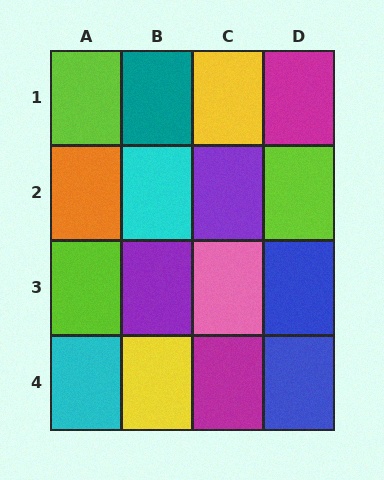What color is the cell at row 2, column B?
Cyan.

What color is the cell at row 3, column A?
Lime.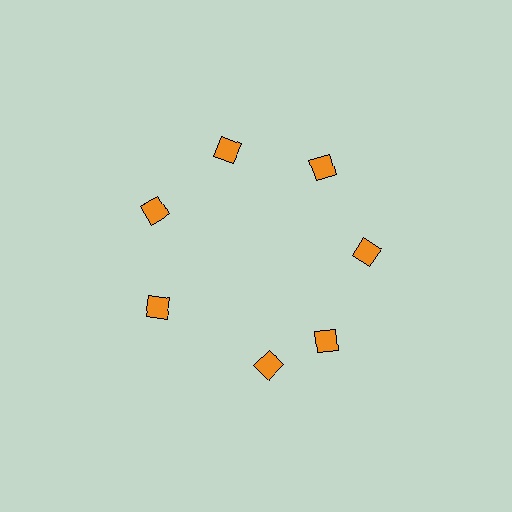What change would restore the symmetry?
The symmetry would be restored by rotating it back into even spacing with its neighbors so that all 7 diamonds sit at equal angles and equal distance from the center.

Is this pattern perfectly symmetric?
No. The 7 orange diamonds are arranged in a ring, but one element near the 6 o'clock position is rotated out of alignment along the ring, breaking the 7-fold rotational symmetry.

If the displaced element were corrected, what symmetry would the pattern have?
It would have 7-fold rotational symmetry — the pattern would map onto itself every 51 degrees.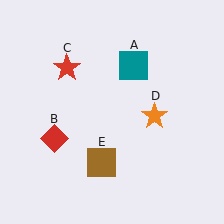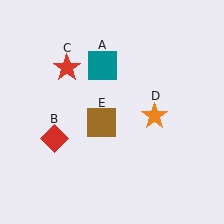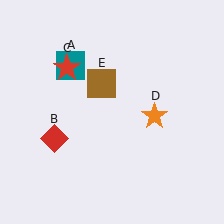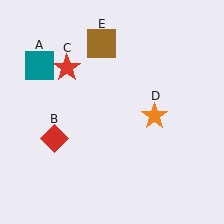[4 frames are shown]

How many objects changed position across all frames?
2 objects changed position: teal square (object A), brown square (object E).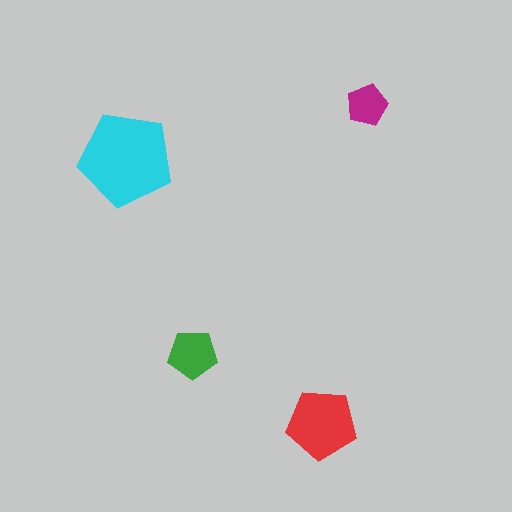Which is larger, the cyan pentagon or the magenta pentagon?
The cyan one.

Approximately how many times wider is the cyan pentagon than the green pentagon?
About 2 times wider.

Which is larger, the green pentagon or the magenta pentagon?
The green one.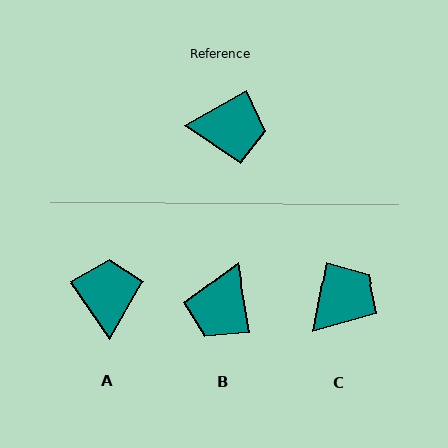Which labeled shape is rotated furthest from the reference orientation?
B, about 109 degrees away.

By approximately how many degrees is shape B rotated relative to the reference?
Approximately 109 degrees clockwise.